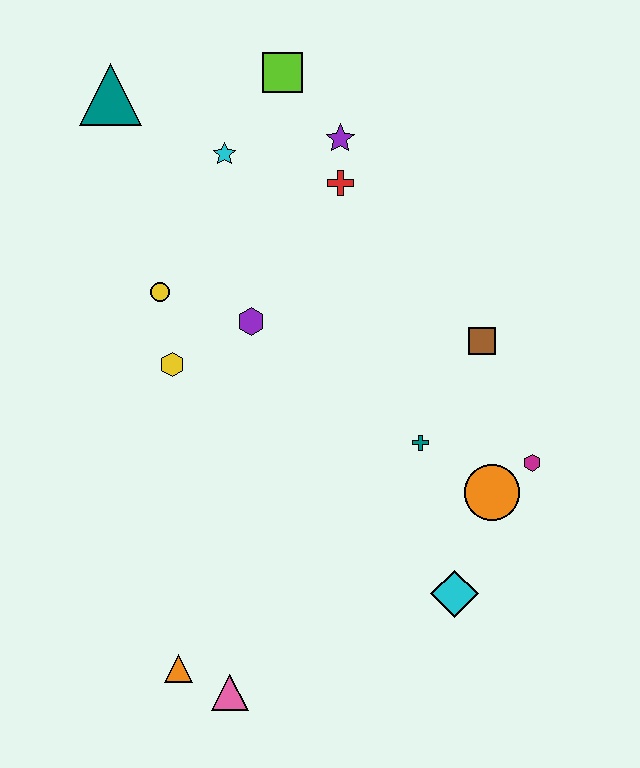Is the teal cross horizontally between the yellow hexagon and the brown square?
Yes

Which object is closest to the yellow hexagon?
The yellow circle is closest to the yellow hexagon.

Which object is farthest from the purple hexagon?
The pink triangle is farthest from the purple hexagon.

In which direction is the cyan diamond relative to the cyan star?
The cyan diamond is below the cyan star.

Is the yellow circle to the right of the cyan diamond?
No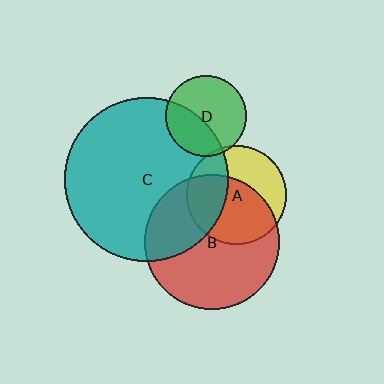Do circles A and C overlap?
Yes.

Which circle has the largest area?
Circle C (teal).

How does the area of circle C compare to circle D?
Approximately 4.1 times.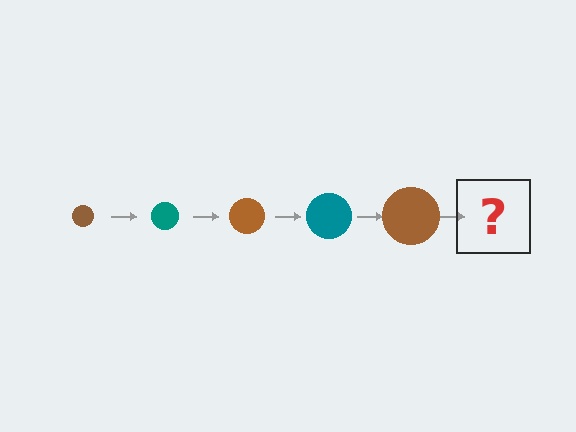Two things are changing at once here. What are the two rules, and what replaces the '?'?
The two rules are that the circle grows larger each step and the color cycles through brown and teal. The '?' should be a teal circle, larger than the previous one.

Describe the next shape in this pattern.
It should be a teal circle, larger than the previous one.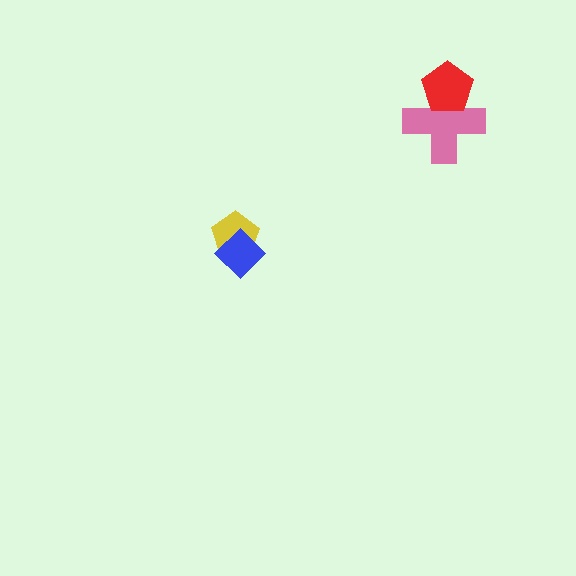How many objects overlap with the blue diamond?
1 object overlaps with the blue diamond.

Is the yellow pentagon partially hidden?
Yes, it is partially covered by another shape.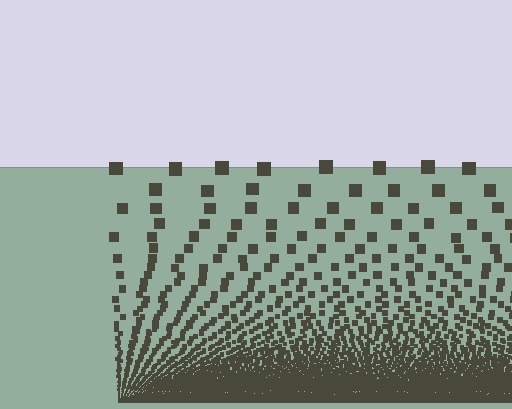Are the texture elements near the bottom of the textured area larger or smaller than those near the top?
Smaller. The gradient is inverted — elements near the bottom are smaller and denser.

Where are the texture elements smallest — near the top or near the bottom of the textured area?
Near the bottom.